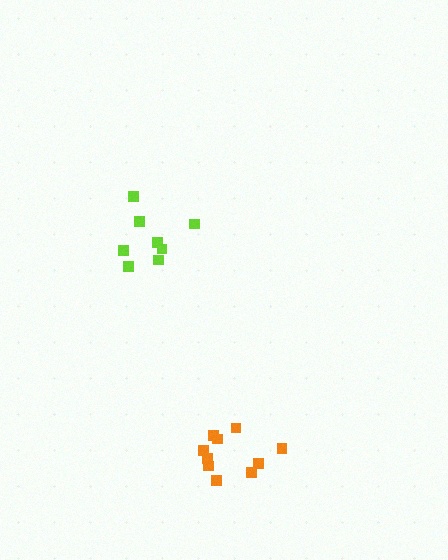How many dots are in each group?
Group 1: 8 dots, Group 2: 10 dots (18 total).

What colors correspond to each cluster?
The clusters are colored: lime, orange.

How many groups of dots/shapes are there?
There are 2 groups.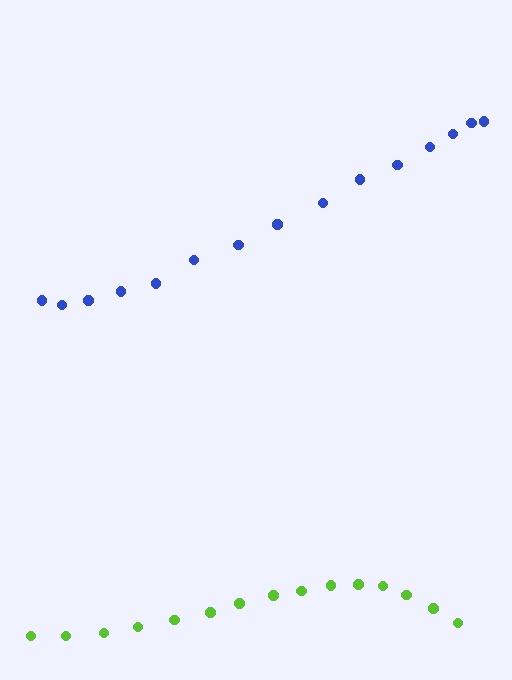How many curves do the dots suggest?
There are 2 distinct paths.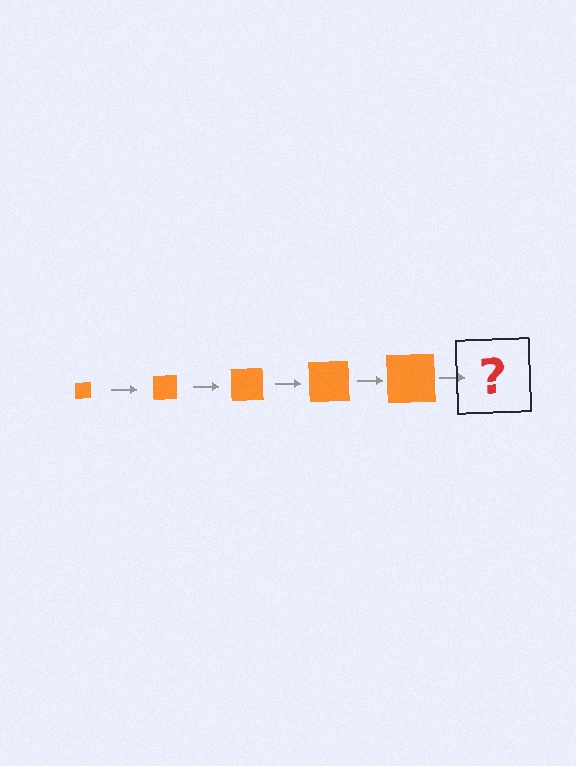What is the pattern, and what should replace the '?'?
The pattern is that the square gets progressively larger each step. The '?' should be an orange square, larger than the previous one.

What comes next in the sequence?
The next element should be an orange square, larger than the previous one.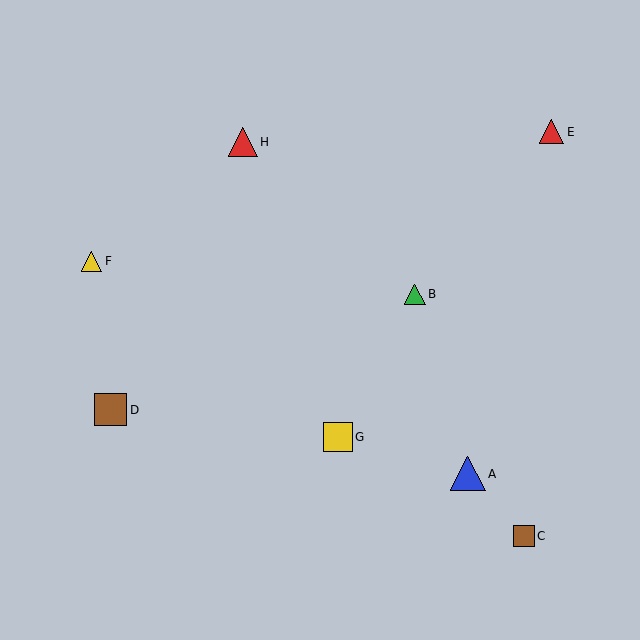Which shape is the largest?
The blue triangle (labeled A) is the largest.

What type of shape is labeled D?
Shape D is a brown square.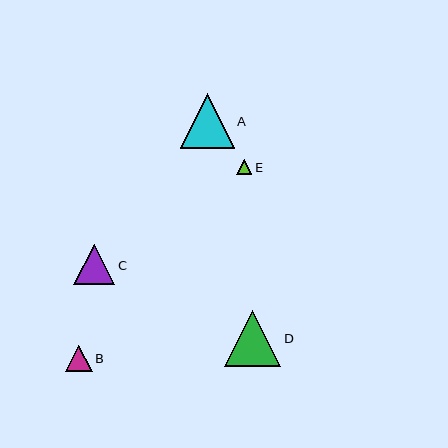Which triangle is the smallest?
Triangle E is the smallest with a size of approximately 15 pixels.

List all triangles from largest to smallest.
From largest to smallest: D, A, C, B, E.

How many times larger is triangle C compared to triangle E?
Triangle C is approximately 2.6 times the size of triangle E.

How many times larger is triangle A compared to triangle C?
Triangle A is approximately 1.3 times the size of triangle C.